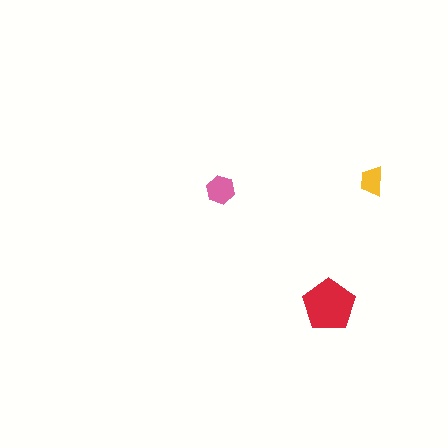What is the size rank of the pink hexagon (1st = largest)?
2nd.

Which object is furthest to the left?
The pink hexagon is leftmost.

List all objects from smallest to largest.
The yellow trapezoid, the pink hexagon, the red pentagon.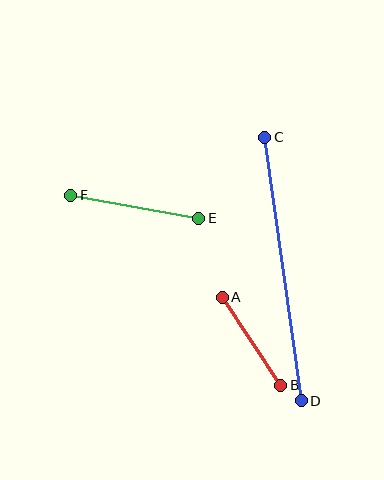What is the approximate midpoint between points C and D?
The midpoint is at approximately (283, 269) pixels.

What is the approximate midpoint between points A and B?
The midpoint is at approximately (252, 341) pixels.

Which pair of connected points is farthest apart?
Points C and D are farthest apart.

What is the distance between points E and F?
The distance is approximately 130 pixels.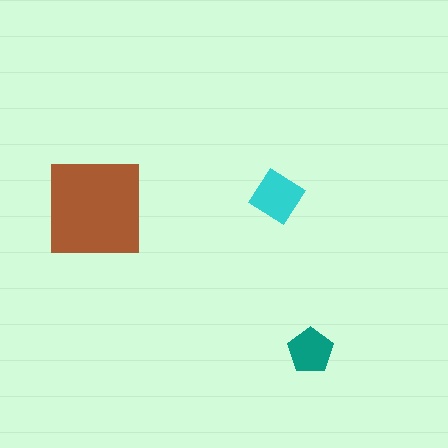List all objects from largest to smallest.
The brown square, the cyan diamond, the teal pentagon.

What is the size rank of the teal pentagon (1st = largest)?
3rd.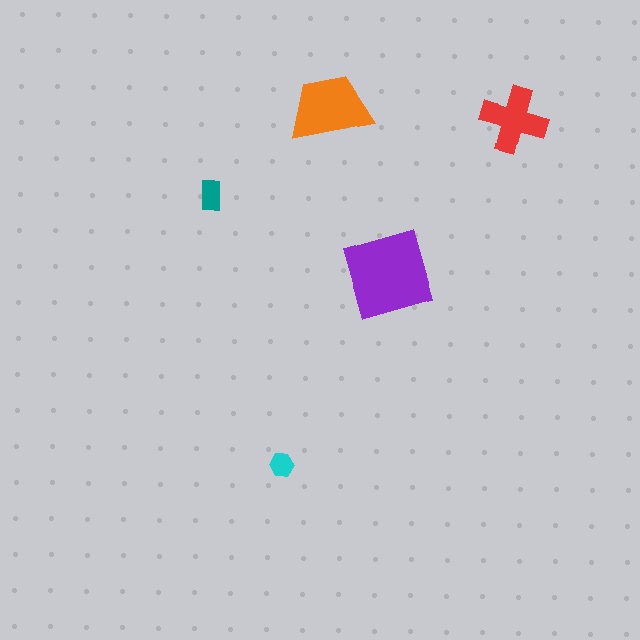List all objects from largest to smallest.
The purple diamond, the orange trapezoid, the red cross, the teal rectangle, the cyan hexagon.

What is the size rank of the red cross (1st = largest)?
3rd.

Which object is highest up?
The orange trapezoid is topmost.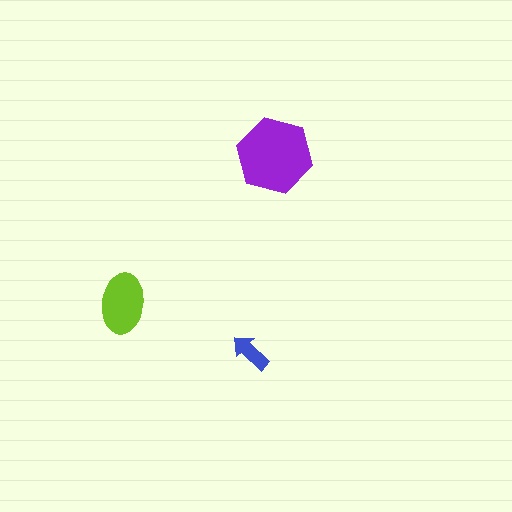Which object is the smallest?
The blue arrow.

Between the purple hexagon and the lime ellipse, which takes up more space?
The purple hexagon.